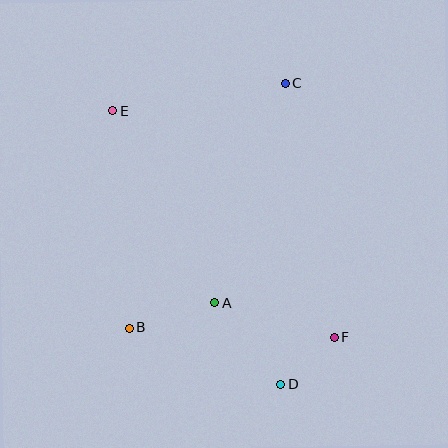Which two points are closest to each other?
Points D and F are closest to each other.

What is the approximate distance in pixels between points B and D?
The distance between B and D is approximately 162 pixels.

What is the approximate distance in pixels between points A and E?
The distance between A and E is approximately 217 pixels.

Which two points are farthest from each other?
Points D and E are farthest from each other.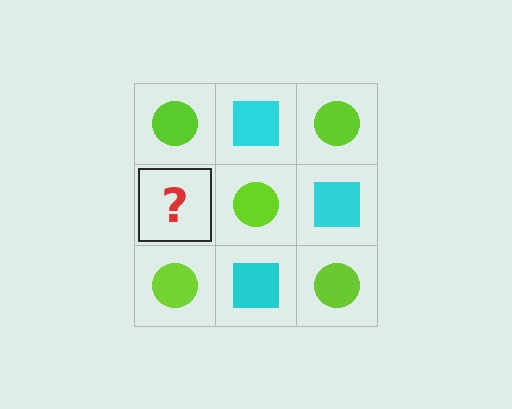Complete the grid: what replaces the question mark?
The question mark should be replaced with a cyan square.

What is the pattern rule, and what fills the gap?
The rule is that it alternates lime circle and cyan square in a checkerboard pattern. The gap should be filled with a cyan square.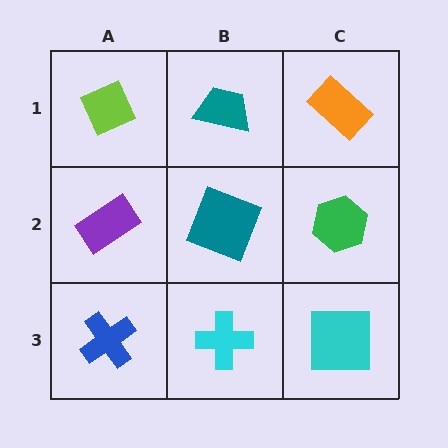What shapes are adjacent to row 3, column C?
A green hexagon (row 2, column C), a cyan cross (row 3, column B).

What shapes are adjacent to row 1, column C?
A green hexagon (row 2, column C), a teal trapezoid (row 1, column B).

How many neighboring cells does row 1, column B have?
3.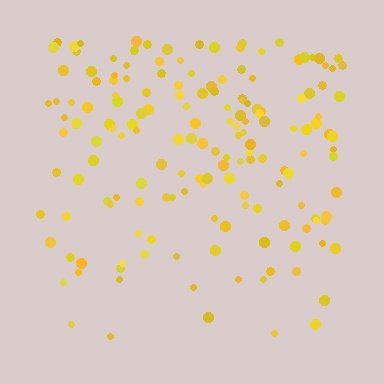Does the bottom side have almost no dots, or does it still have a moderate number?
Still a moderate number, just noticeably fewer than the top.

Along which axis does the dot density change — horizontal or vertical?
Vertical.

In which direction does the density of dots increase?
From bottom to top, with the top side densest.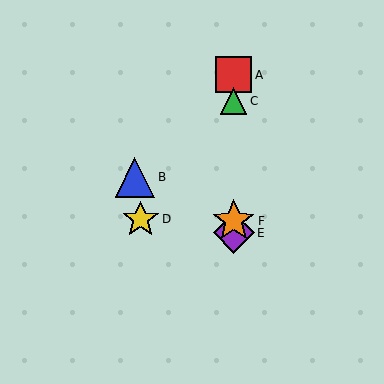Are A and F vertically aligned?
Yes, both are at x≈234.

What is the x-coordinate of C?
Object C is at x≈234.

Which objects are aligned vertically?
Objects A, C, E, F are aligned vertically.